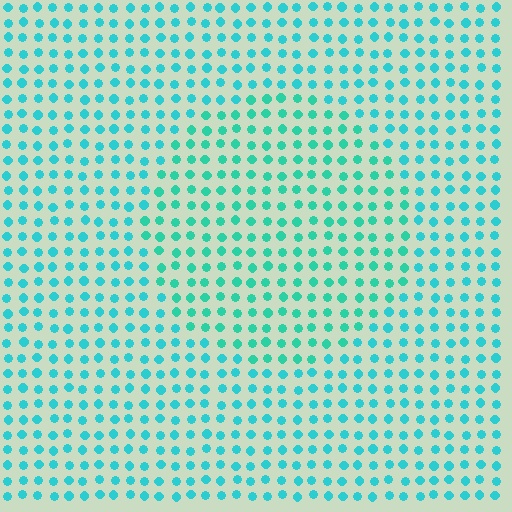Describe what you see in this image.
The image is filled with small cyan elements in a uniform arrangement. A circle-shaped region is visible where the elements are tinted to a slightly different hue, forming a subtle color boundary.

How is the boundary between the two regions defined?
The boundary is defined purely by a slight shift in hue (about 18 degrees). Spacing, size, and orientation are identical on both sides.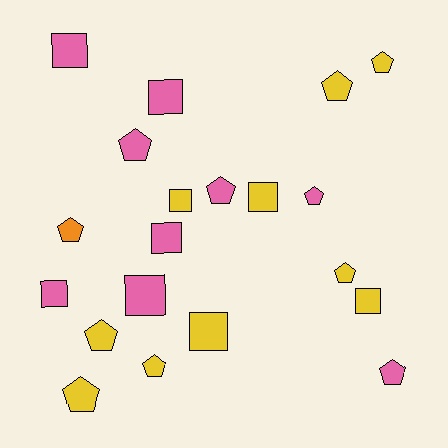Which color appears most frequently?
Yellow, with 10 objects.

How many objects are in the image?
There are 20 objects.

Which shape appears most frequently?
Pentagon, with 11 objects.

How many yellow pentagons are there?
There are 6 yellow pentagons.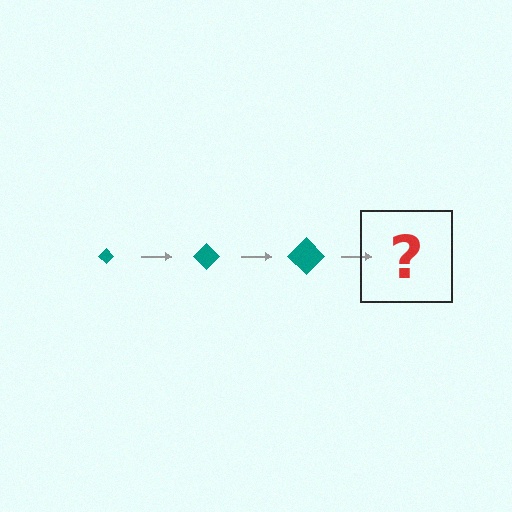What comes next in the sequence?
The next element should be a teal diamond, larger than the previous one.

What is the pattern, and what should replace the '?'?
The pattern is that the diamond gets progressively larger each step. The '?' should be a teal diamond, larger than the previous one.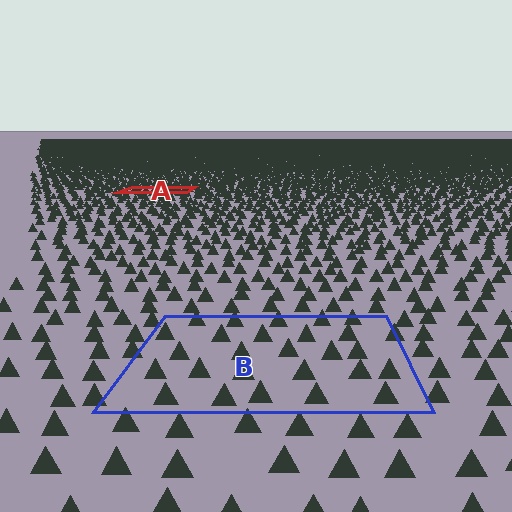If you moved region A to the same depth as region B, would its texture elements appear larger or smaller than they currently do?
They would appear larger. At a closer depth, the same texture elements are projected at a bigger on-screen size.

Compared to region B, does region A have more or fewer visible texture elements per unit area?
Region A has more texture elements per unit area — they are packed more densely because it is farther away.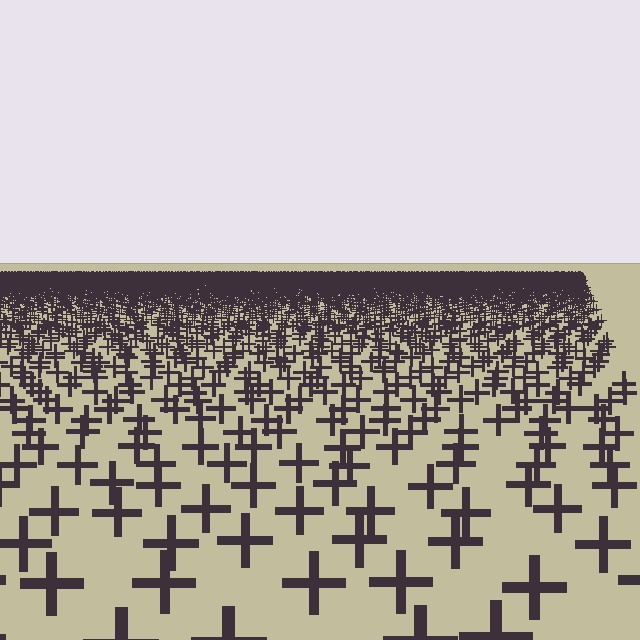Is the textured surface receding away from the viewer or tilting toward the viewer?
The surface is receding away from the viewer. Texture elements get smaller and denser toward the top.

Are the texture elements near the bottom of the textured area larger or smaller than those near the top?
Larger. Near the bottom, elements are closer to the viewer and appear at a bigger on-screen size.